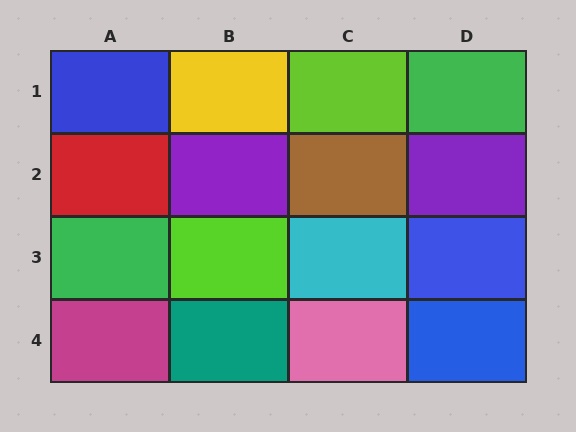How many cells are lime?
2 cells are lime.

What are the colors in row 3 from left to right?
Green, lime, cyan, blue.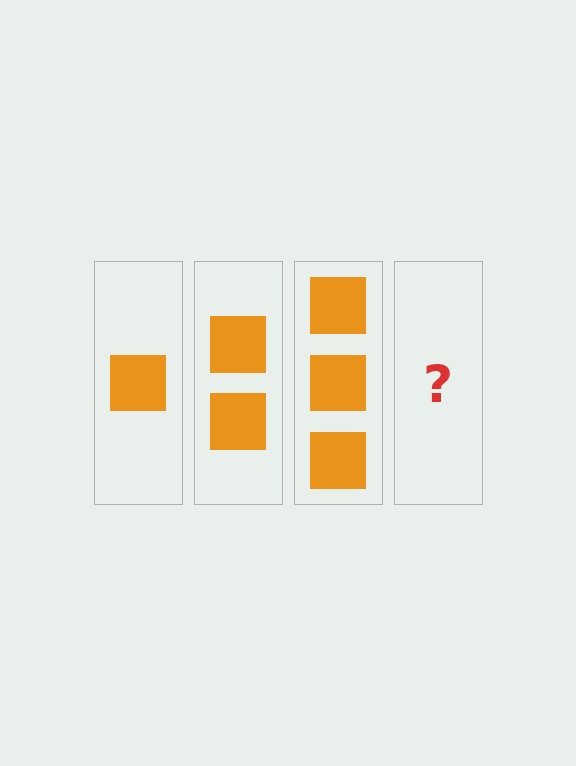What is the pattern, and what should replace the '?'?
The pattern is that each step adds one more square. The '?' should be 4 squares.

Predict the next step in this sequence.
The next step is 4 squares.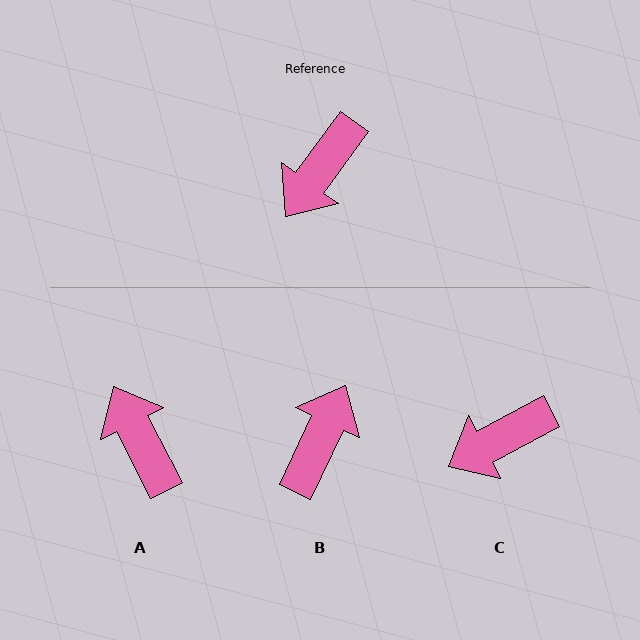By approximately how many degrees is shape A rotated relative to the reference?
Approximately 117 degrees clockwise.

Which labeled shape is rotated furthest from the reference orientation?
B, about 169 degrees away.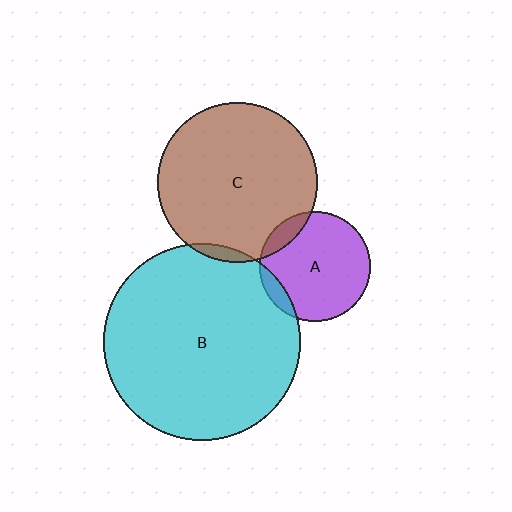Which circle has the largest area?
Circle B (cyan).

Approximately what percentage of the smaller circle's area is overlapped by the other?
Approximately 10%.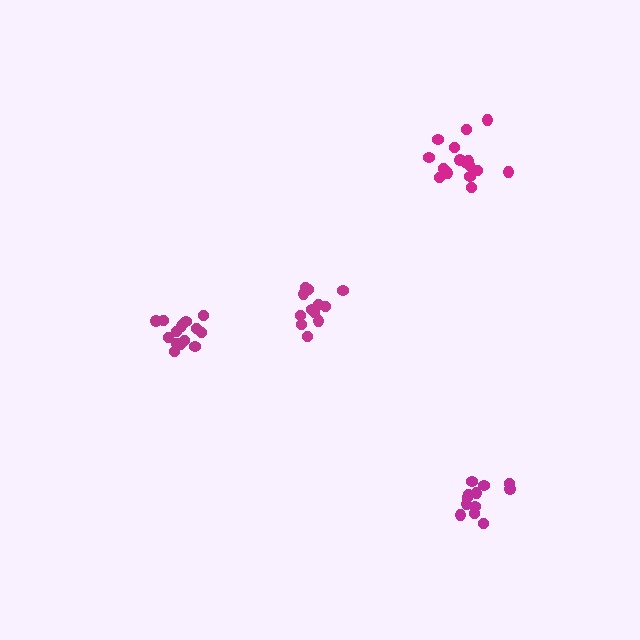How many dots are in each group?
Group 1: 16 dots, Group 2: 12 dots, Group 3: 12 dots, Group 4: 14 dots (54 total).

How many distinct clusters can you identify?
There are 4 distinct clusters.